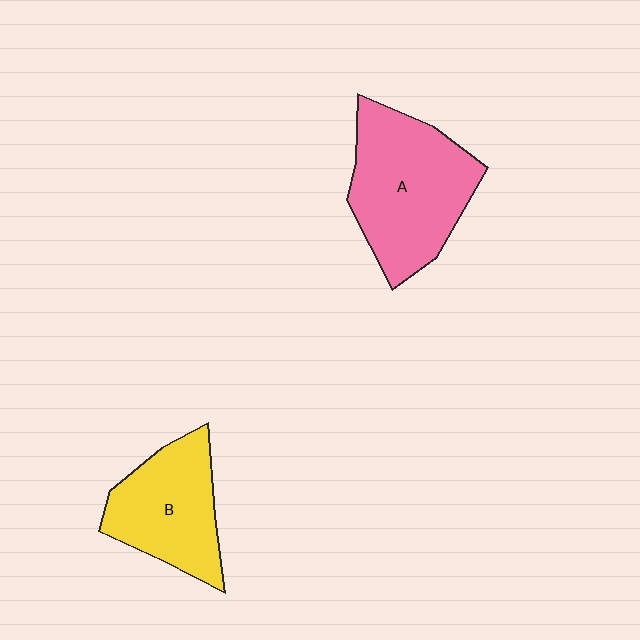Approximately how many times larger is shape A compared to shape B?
Approximately 1.3 times.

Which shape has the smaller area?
Shape B (yellow).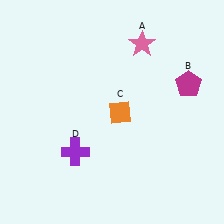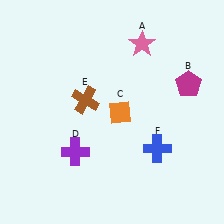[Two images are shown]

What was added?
A brown cross (E), a blue cross (F) were added in Image 2.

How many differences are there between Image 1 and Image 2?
There are 2 differences between the two images.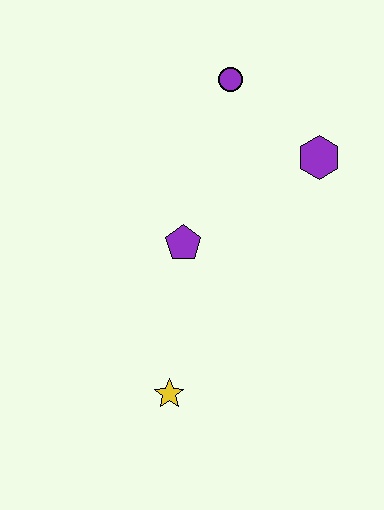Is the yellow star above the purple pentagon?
No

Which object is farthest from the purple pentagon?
The purple circle is farthest from the purple pentagon.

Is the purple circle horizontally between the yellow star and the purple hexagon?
Yes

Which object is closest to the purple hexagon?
The purple circle is closest to the purple hexagon.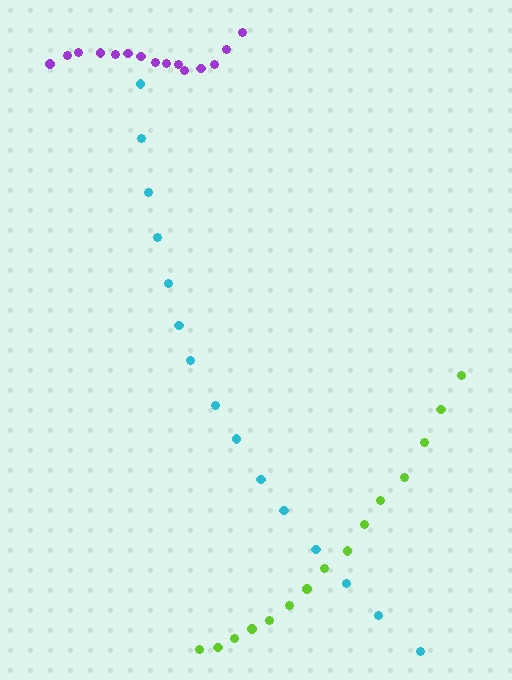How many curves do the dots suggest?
There are 3 distinct paths.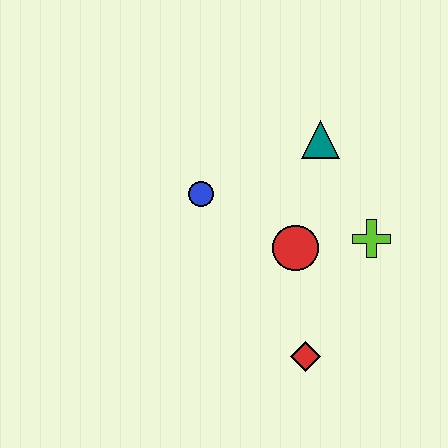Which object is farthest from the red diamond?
The teal triangle is farthest from the red diamond.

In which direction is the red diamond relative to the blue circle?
The red diamond is below the blue circle.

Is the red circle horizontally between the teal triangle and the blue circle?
Yes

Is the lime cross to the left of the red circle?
No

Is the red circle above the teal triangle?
No